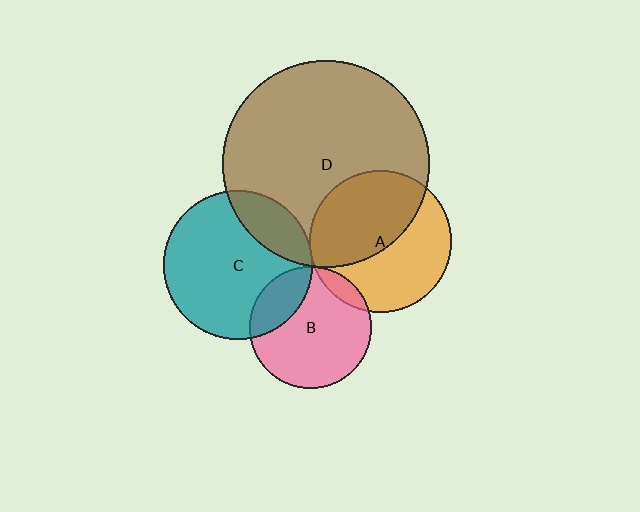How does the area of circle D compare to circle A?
Approximately 2.1 times.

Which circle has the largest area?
Circle D (brown).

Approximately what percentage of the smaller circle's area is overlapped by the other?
Approximately 5%.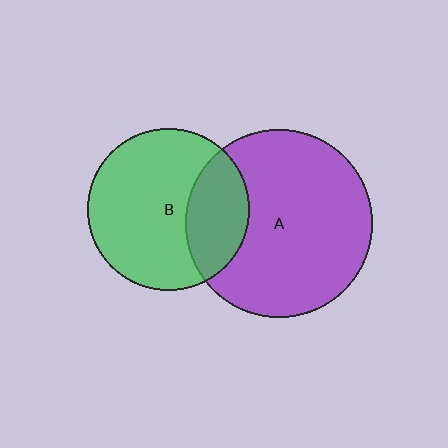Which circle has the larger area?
Circle A (purple).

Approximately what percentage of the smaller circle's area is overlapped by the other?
Approximately 30%.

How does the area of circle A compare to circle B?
Approximately 1.3 times.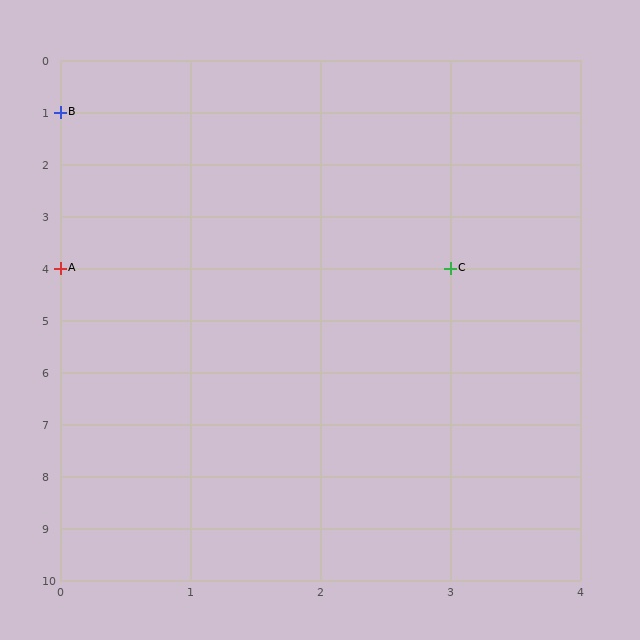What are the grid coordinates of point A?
Point A is at grid coordinates (0, 4).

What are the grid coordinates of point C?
Point C is at grid coordinates (3, 4).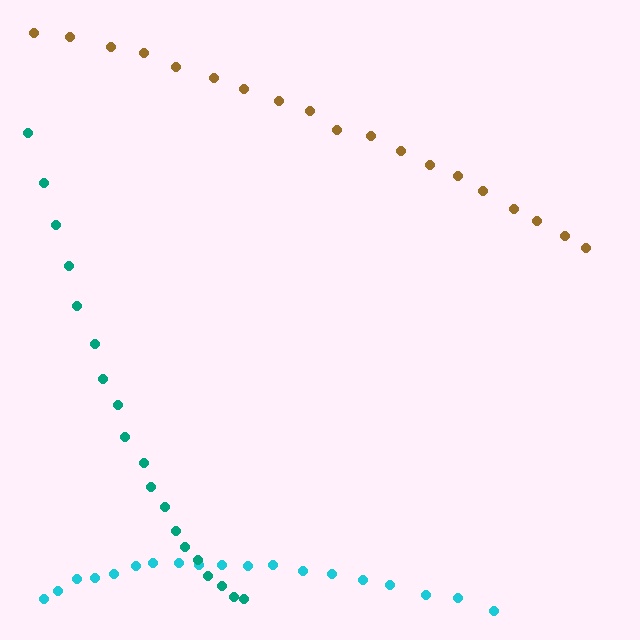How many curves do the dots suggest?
There are 3 distinct paths.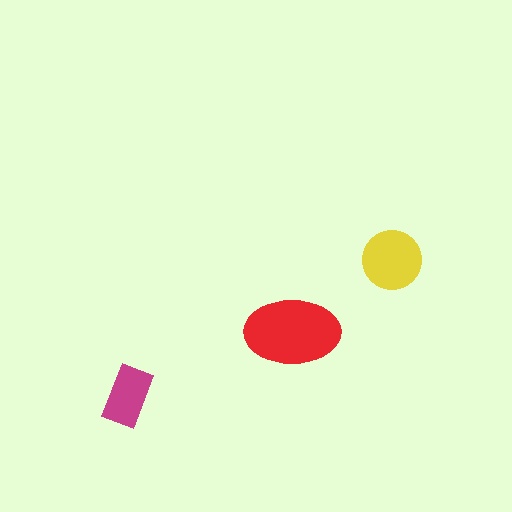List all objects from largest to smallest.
The red ellipse, the yellow circle, the magenta rectangle.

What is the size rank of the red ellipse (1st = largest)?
1st.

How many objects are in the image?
There are 3 objects in the image.